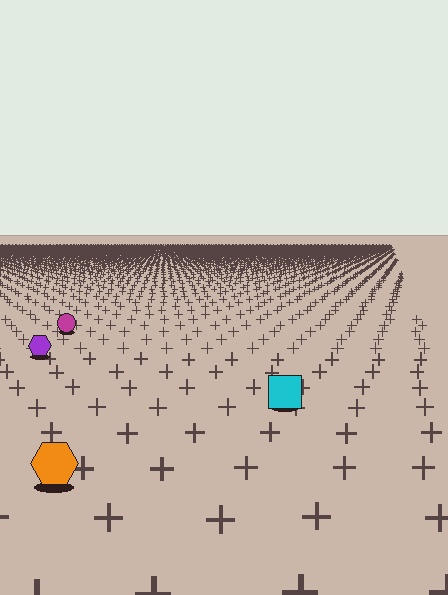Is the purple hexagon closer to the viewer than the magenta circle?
Yes. The purple hexagon is closer — you can tell from the texture gradient: the ground texture is coarser near it.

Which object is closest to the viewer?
The orange hexagon is closest. The texture marks near it are larger and more spread out.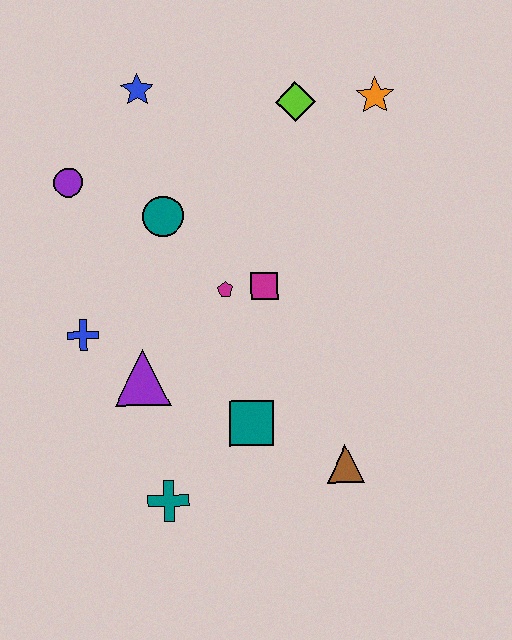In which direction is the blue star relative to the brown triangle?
The blue star is above the brown triangle.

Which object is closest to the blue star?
The purple circle is closest to the blue star.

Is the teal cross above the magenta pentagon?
No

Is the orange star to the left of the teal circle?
No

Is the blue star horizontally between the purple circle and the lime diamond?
Yes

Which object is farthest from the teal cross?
The orange star is farthest from the teal cross.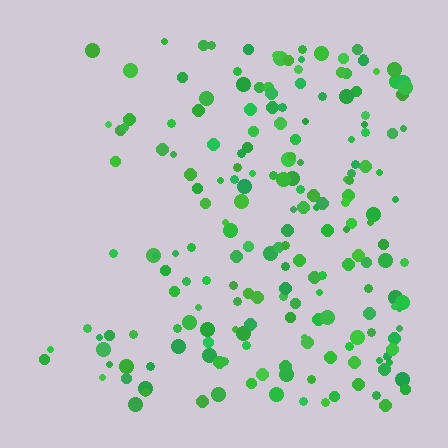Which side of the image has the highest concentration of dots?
The right.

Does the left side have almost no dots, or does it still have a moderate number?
Still a moderate number, just noticeably fewer than the right.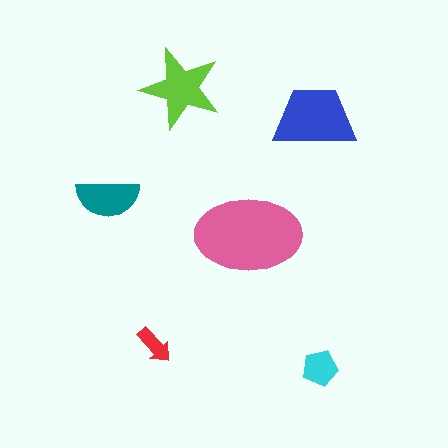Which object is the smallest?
The red arrow.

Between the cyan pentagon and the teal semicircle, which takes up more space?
The teal semicircle.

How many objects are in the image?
There are 6 objects in the image.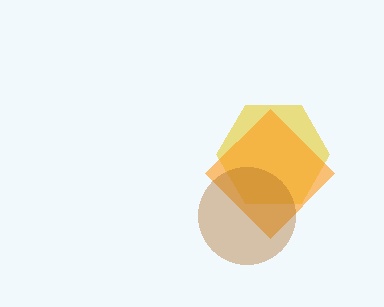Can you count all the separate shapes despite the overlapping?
Yes, there are 3 separate shapes.